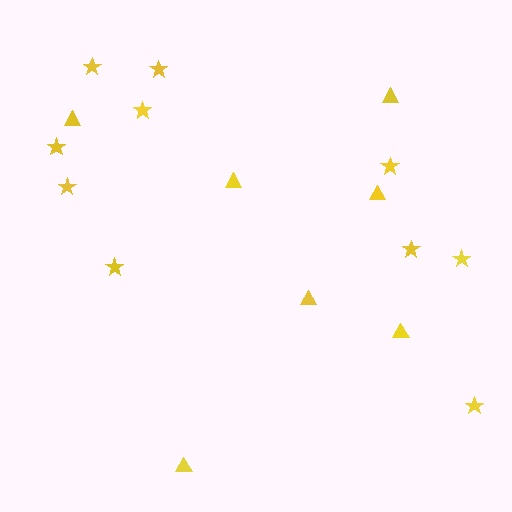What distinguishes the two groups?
There are 2 groups: one group of triangles (7) and one group of stars (10).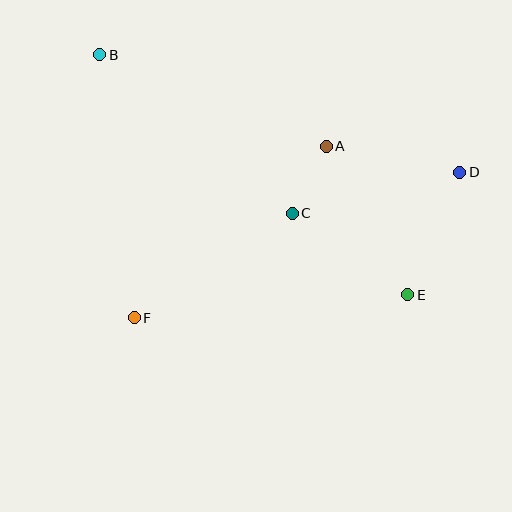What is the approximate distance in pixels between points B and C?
The distance between B and C is approximately 249 pixels.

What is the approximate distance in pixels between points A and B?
The distance between A and B is approximately 244 pixels.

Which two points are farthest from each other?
Points B and E are farthest from each other.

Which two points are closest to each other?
Points A and C are closest to each other.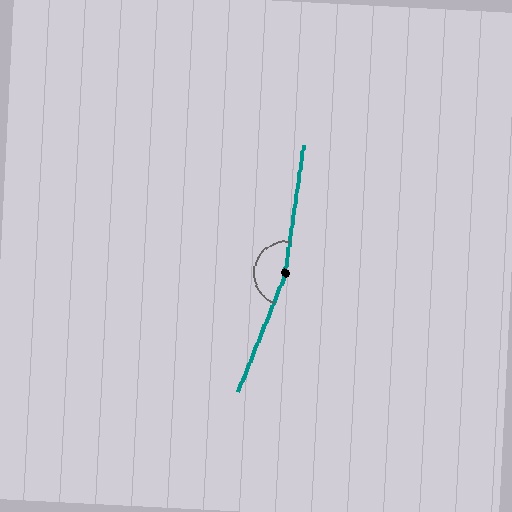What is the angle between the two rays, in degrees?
Approximately 166 degrees.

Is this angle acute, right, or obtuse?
It is obtuse.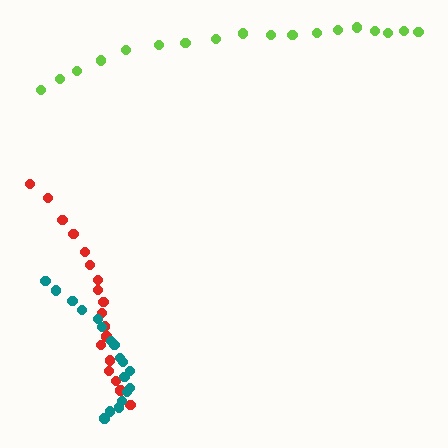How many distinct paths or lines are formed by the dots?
There are 3 distinct paths.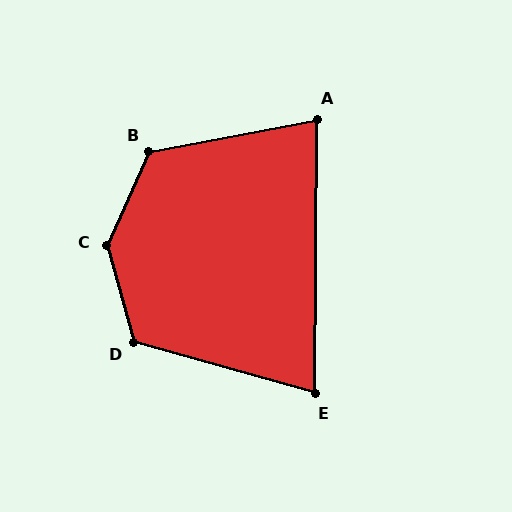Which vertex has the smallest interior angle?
E, at approximately 75 degrees.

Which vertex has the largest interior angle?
C, at approximately 140 degrees.